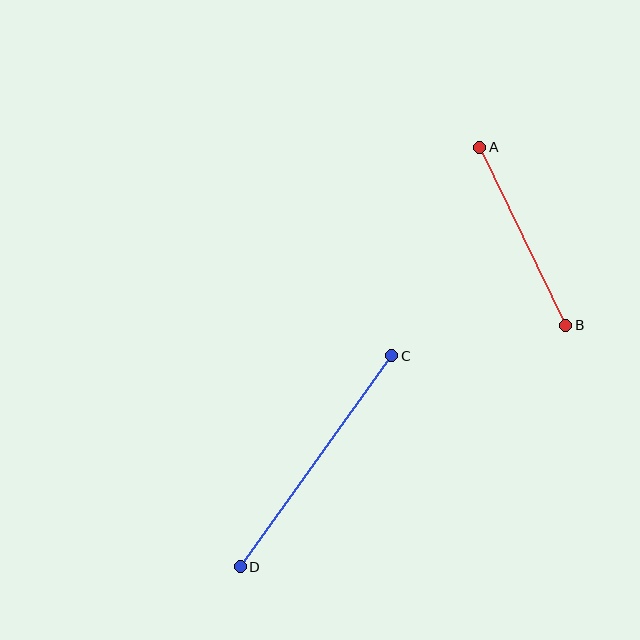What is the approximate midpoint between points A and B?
The midpoint is at approximately (523, 236) pixels.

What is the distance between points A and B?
The distance is approximately 198 pixels.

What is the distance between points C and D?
The distance is approximately 260 pixels.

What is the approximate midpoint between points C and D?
The midpoint is at approximately (316, 461) pixels.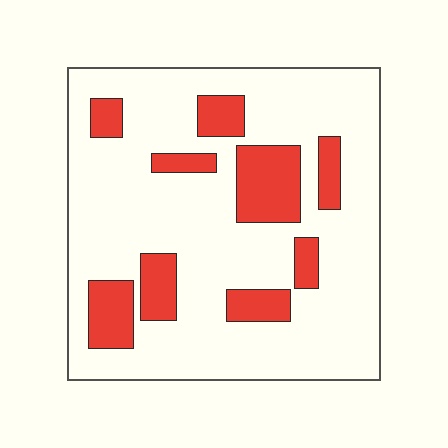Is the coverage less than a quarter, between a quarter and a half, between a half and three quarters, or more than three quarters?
Less than a quarter.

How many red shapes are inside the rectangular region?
9.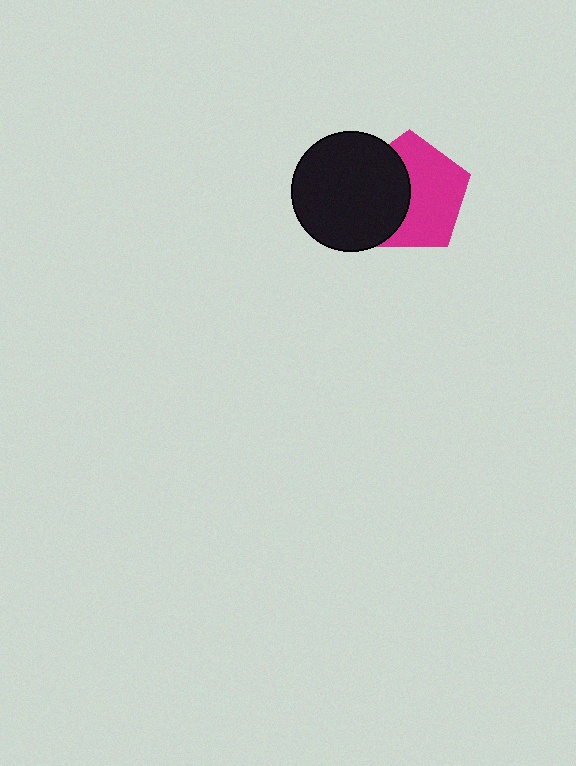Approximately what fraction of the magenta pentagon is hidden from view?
Roughly 42% of the magenta pentagon is hidden behind the black circle.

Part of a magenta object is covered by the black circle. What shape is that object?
It is a pentagon.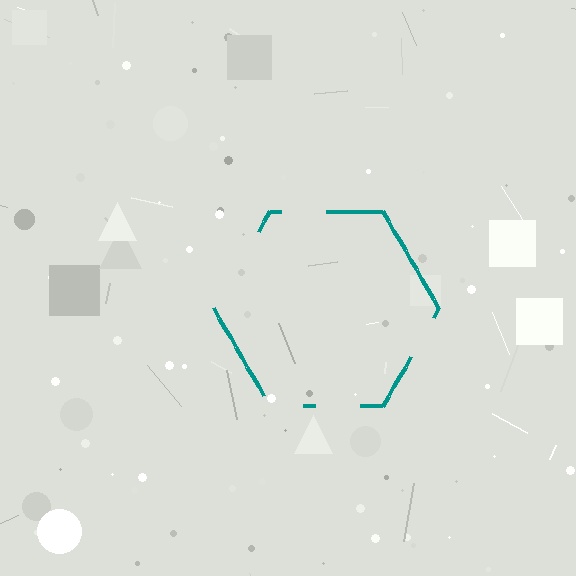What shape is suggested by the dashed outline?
The dashed outline suggests a hexagon.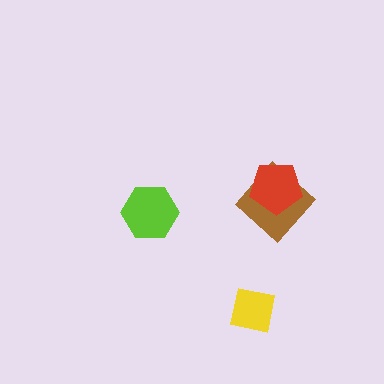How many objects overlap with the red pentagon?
1 object overlaps with the red pentagon.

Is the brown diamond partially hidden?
Yes, it is partially covered by another shape.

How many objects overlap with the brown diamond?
1 object overlaps with the brown diamond.